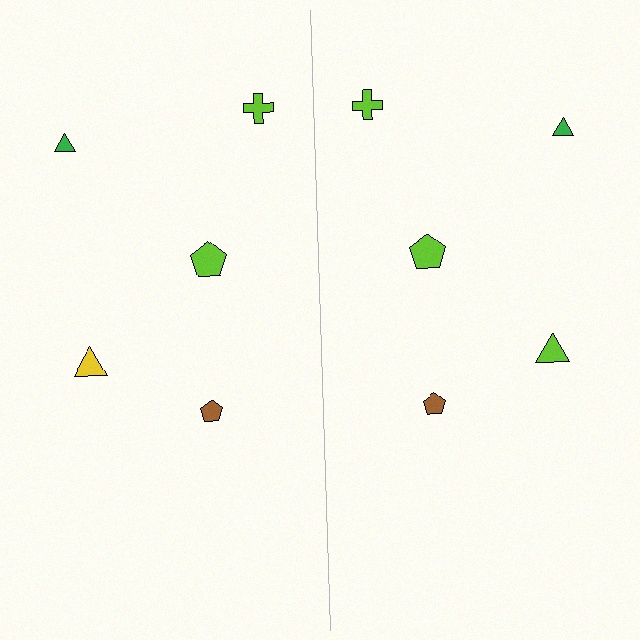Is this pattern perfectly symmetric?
No, the pattern is not perfectly symmetric. The lime triangle on the right side breaks the symmetry — its mirror counterpart is yellow.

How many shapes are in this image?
There are 10 shapes in this image.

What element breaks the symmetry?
The lime triangle on the right side breaks the symmetry — its mirror counterpart is yellow.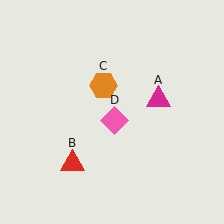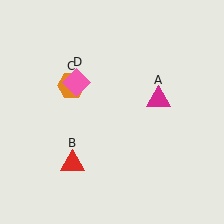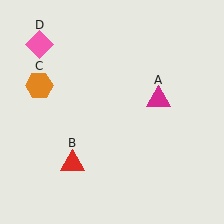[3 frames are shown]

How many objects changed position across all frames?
2 objects changed position: orange hexagon (object C), pink diamond (object D).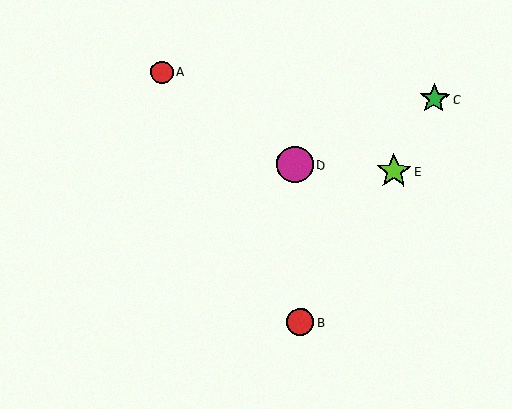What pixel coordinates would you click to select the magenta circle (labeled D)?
Click at (295, 165) to select the magenta circle D.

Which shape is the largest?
The magenta circle (labeled D) is the largest.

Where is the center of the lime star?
The center of the lime star is at (394, 171).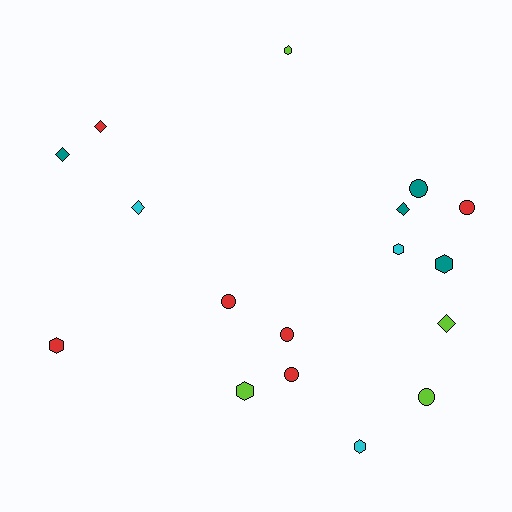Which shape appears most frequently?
Hexagon, with 6 objects.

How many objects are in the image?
There are 17 objects.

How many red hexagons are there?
There is 1 red hexagon.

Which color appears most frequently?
Red, with 6 objects.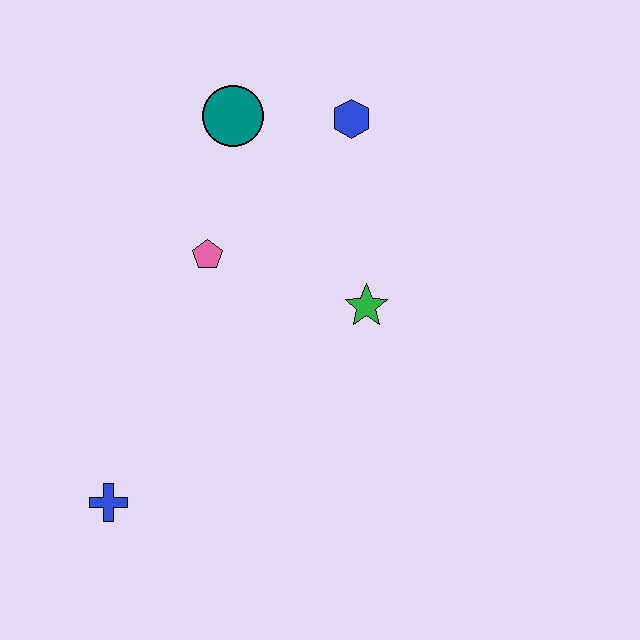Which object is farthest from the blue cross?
The blue hexagon is farthest from the blue cross.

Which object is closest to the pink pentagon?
The teal circle is closest to the pink pentagon.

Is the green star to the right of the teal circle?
Yes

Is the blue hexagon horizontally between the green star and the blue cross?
Yes